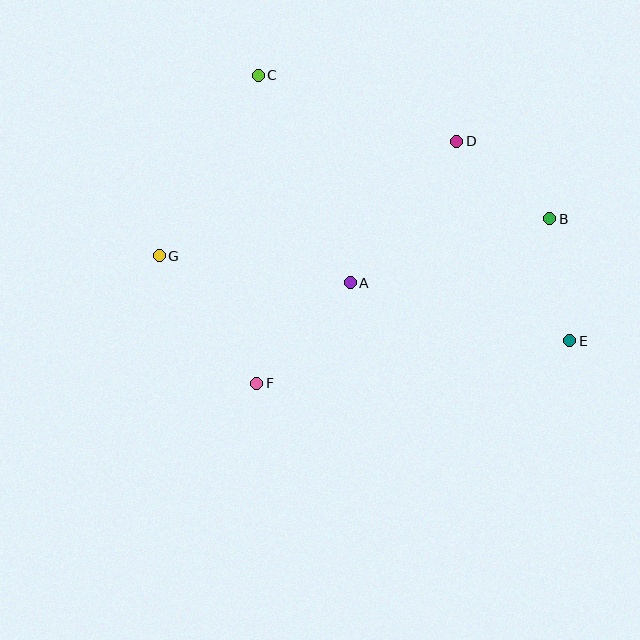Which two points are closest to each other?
Points B and D are closest to each other.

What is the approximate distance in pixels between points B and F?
The distance between B and F is approximately 336 pixels.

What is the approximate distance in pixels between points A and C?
The distance between A and C is approximately 227 pixels.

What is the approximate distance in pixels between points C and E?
The distance between C and E is approximately 409 pixels.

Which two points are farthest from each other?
Points E and G are farthest from each other.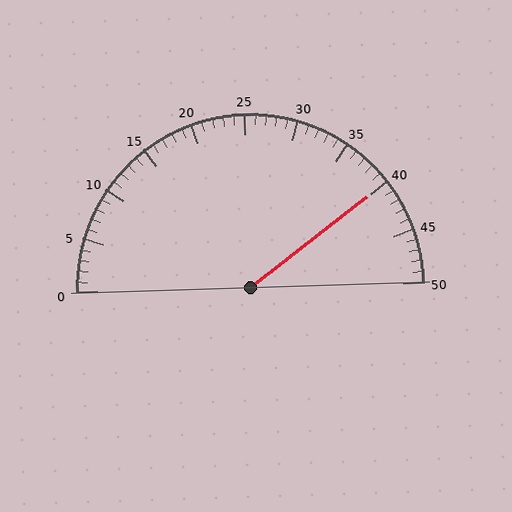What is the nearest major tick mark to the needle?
The nearest major tick mark is 40.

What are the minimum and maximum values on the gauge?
The gauge ranges from 0 to 50.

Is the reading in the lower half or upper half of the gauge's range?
The reading is in the upper half of the range (0 to 50).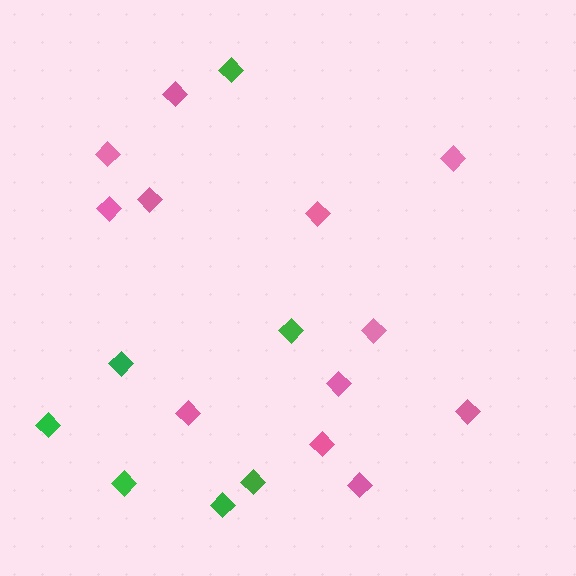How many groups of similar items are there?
There are 2 groups: one group of green diamonds (7) and one group of pink diamonds (12).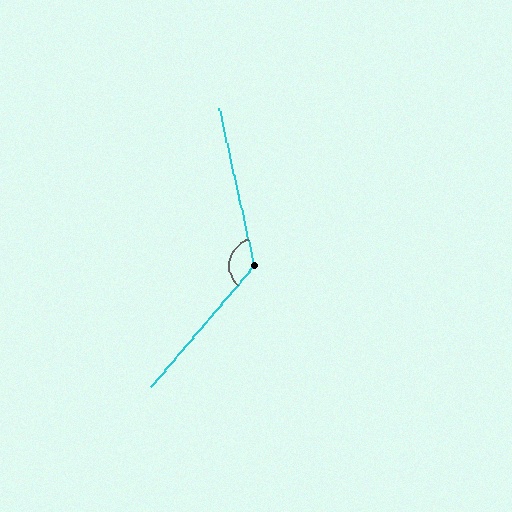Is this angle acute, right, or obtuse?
It is obtuse.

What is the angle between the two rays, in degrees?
Approximately 127 degrees.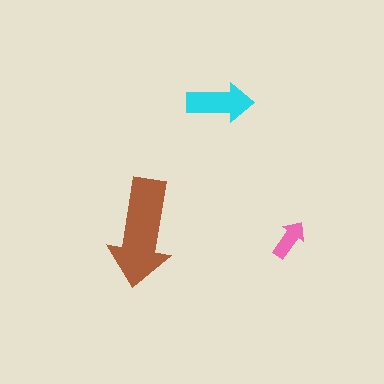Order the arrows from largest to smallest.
the brown one, the cyan one, the pink one.